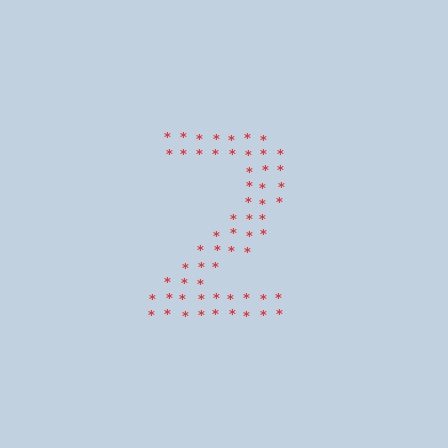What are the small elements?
The small elements are asterisks.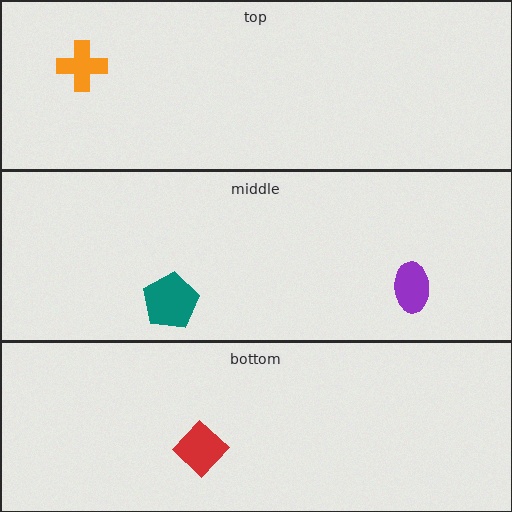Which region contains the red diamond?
The bottom region.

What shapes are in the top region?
The orange cross.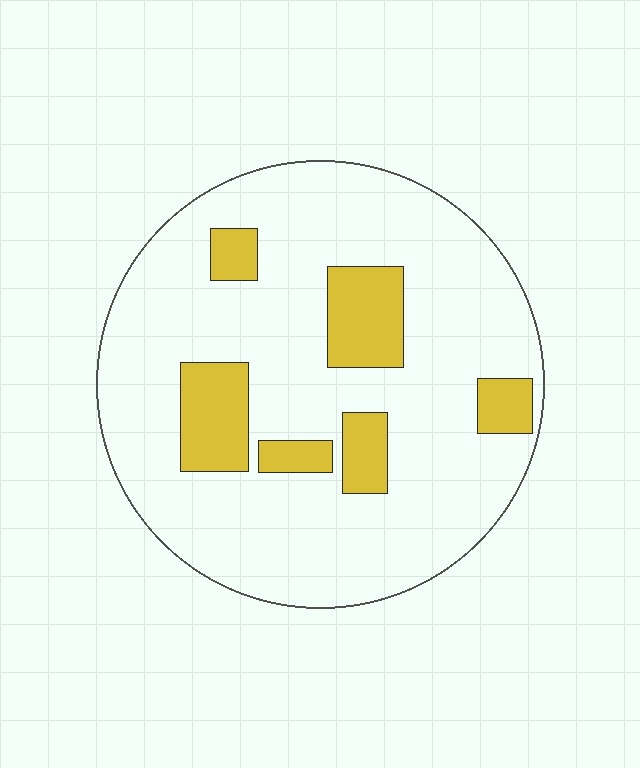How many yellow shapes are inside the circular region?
6.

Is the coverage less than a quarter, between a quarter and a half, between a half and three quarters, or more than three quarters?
Less than a quarter.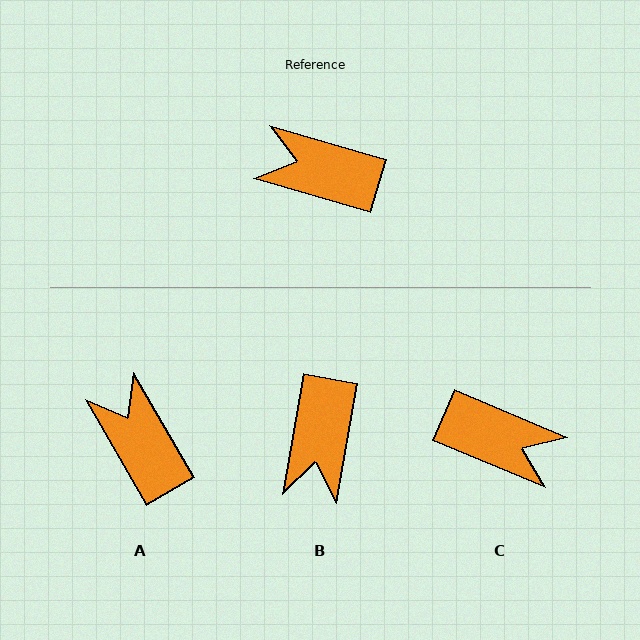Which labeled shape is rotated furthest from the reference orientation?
C, about 173 degrees away.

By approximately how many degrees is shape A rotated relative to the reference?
Approximately 44 degrees clockwise.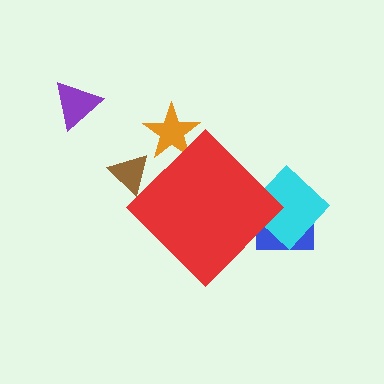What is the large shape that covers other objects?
A red diamond.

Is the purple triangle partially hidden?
No, the purple triangle is fully visible.